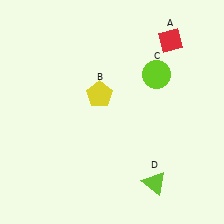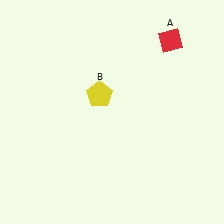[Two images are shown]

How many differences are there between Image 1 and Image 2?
There are 2 differences between the two images.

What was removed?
The lime circle (C), the lime triangle (D) were removed in Image 2.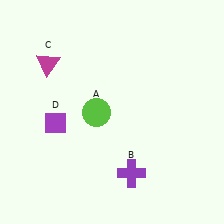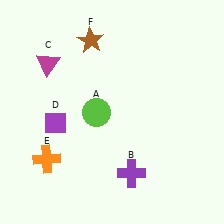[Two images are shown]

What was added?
An orange cross (E), a brown star (F) were added in Image 2.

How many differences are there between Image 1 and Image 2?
There are 2 differences between the two images.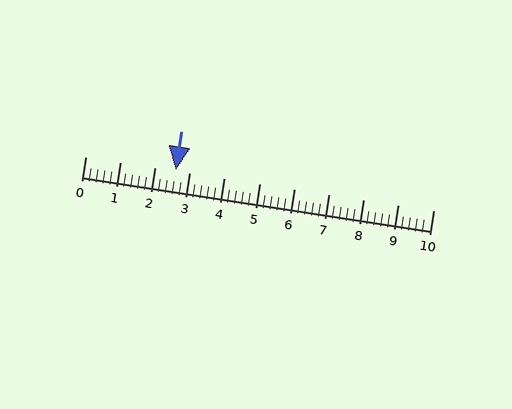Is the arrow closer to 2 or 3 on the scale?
The arrow is closer to 3.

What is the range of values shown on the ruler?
The ruler shows values from 0 to 10.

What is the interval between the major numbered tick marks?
The major tick marks are spaced 1 units apart.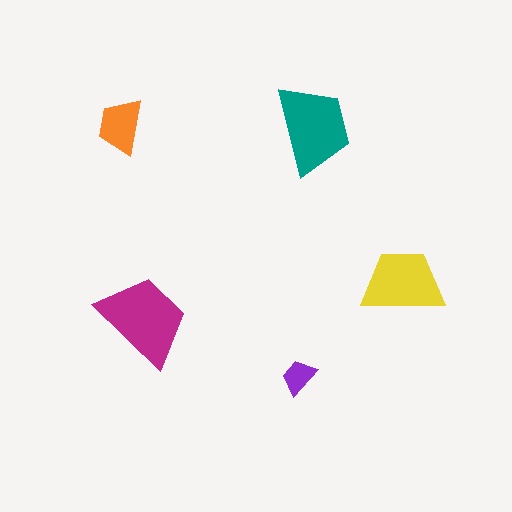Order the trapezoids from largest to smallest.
the magenta one, the teal one, the yellow one, the orange one, the purple one.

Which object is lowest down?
The purple trapezoid is bottommost.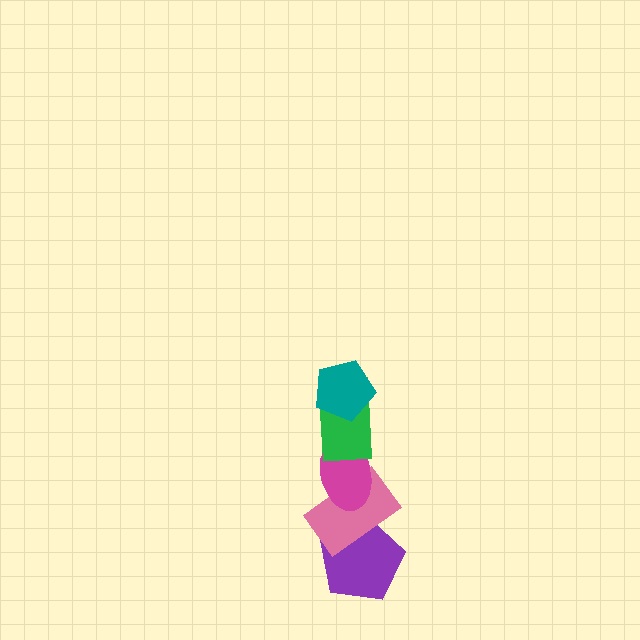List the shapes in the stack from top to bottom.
From top to bottom: the teal pentagon, the green rectangle, the magenta ellipse, the pink rectangle, the purple pentagon.